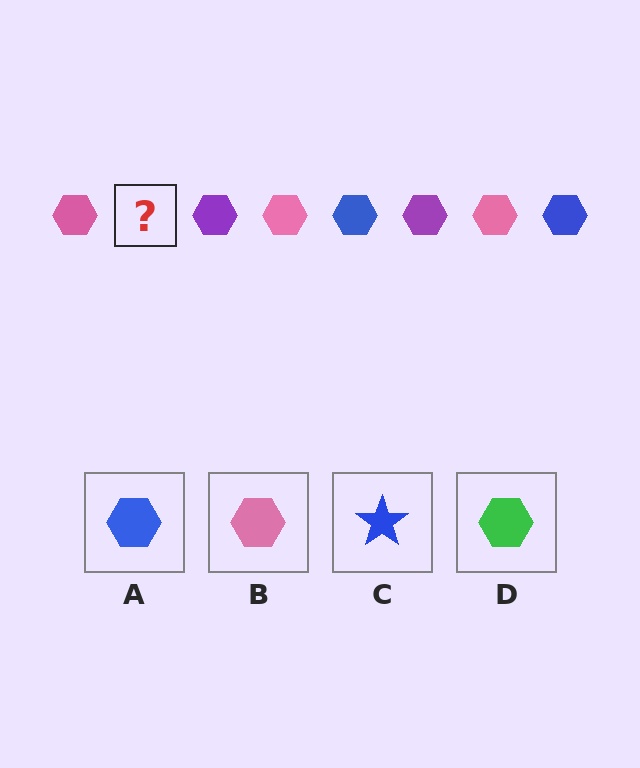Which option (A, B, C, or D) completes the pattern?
A.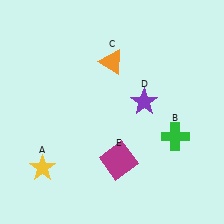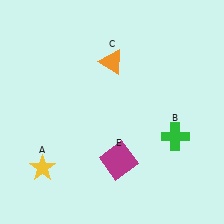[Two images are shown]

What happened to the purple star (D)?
The purple star (D) was removed in Image 2. It was in the top-right area of Image 1.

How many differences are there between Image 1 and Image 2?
There is 1 difference between the two images.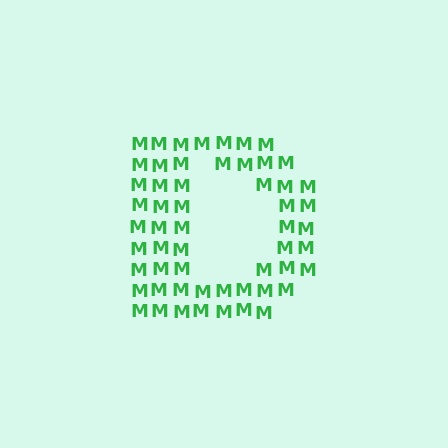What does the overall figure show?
The overall figure shows the letter D.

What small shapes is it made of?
It is made of small letter M's.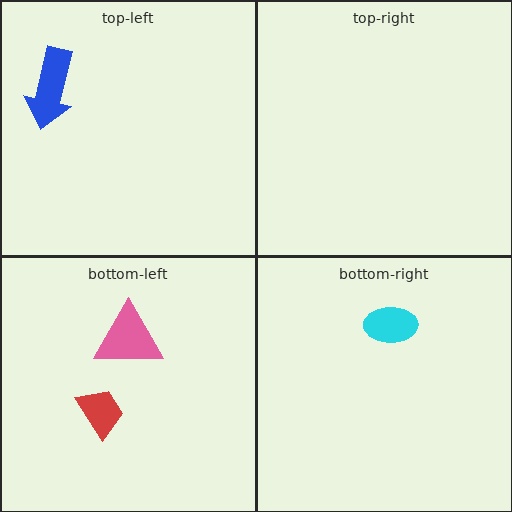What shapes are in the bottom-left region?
The red trapezoid, the pink triangle.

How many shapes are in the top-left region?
1.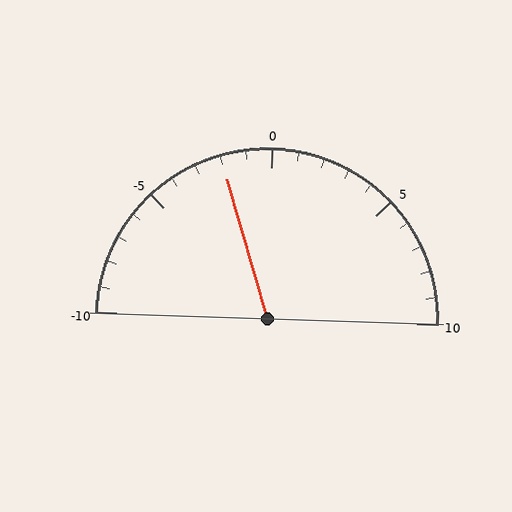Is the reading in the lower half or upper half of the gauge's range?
The reading is in the lower half of the range (-10 to 10).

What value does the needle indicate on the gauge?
The needle indicates approximately -2.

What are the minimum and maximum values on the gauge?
The gauge ranges from -10 to 10.